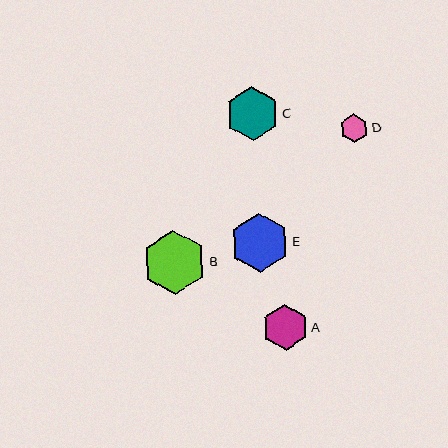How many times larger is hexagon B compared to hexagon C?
Hexagon B is approximately 1.2 times the size of hexagon C.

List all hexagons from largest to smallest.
From largest to smallest: B, E, C, A, D.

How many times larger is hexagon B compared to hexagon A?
Hexagon B is approximately 1.4 times the size of hexagon A.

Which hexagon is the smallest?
Hexagon D is the smallest with a size of approximately 28 pixels.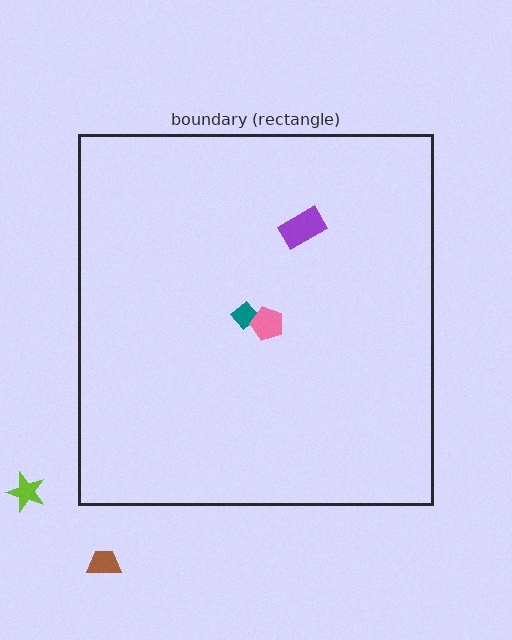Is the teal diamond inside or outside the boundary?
Inside.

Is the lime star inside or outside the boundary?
Outside.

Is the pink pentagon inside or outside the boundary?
Inside.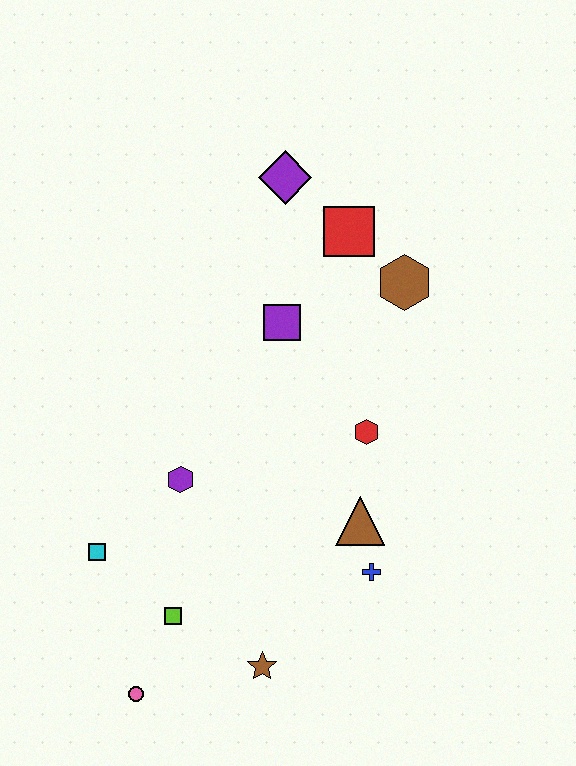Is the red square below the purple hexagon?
No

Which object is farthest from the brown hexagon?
The pink circle is farthest from the brown hexagon.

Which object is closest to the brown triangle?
The blue cross is closest to the brown triangle.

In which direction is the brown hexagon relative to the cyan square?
The brown hexagon is to the right of the cyan square.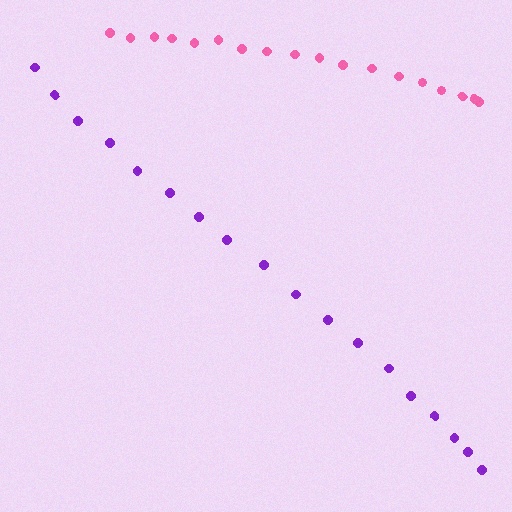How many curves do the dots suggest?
There are 2 distinct paths.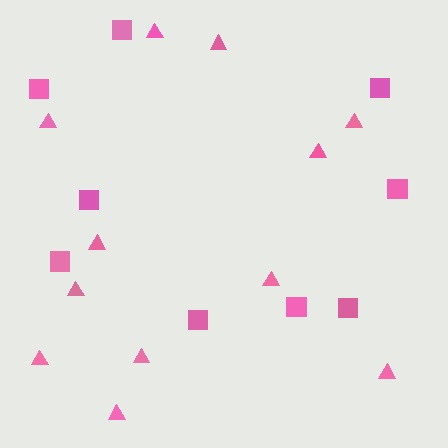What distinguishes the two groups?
There are 2 groups: one group of triangles (12) and one group of squares (9).